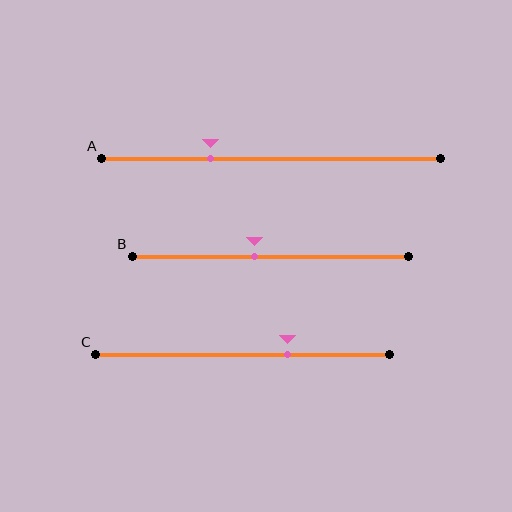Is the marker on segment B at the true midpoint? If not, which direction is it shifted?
No, the marker on segment B is shifted to the left by about 6% of the segment length.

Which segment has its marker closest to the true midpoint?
Segment B has its marker closest to the true midpoint.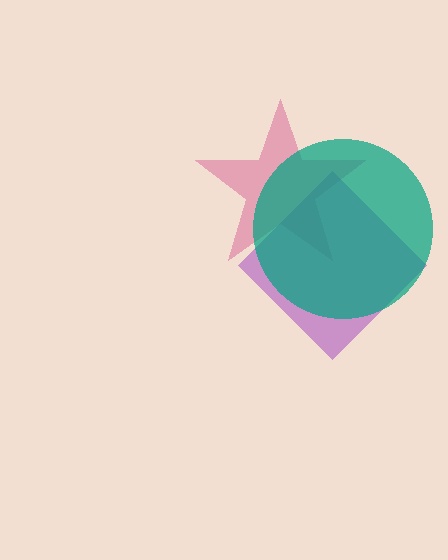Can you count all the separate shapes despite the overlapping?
Yes, there are 3 separate shapes.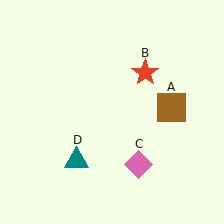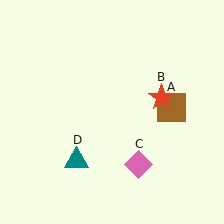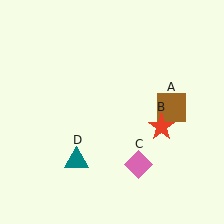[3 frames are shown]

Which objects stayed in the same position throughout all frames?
Brown square (object A) and pink diamond (object C) and teal triangle (object D) remained stationary.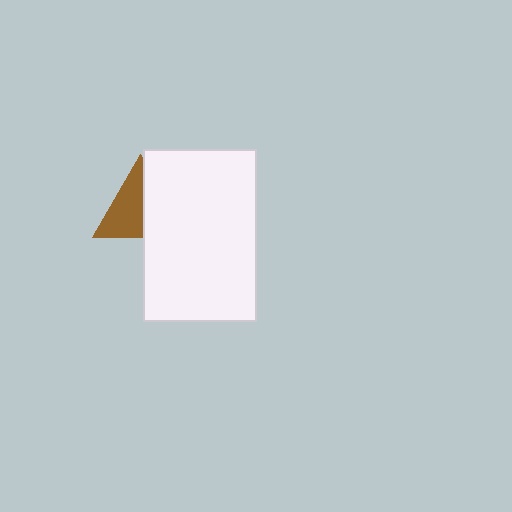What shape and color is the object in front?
The object in front is a white rectangle.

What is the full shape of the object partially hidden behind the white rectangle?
The partially hidden object is a brown triangle.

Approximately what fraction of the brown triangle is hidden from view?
Roughly 44% of the brown triangle is hidden behind the white rectangle.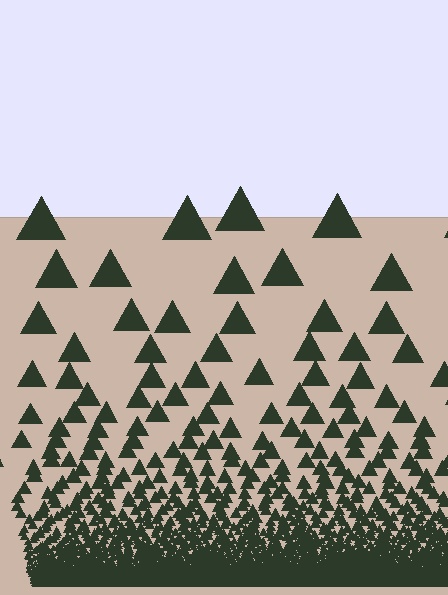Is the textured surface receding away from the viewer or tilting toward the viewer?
The surface appears to tilt toward the viewer. Texture elements get larger and sparser toward the top.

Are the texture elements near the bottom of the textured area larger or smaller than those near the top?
Smaller. The gradient is inverted — elements near the bottom are smaller and denser.